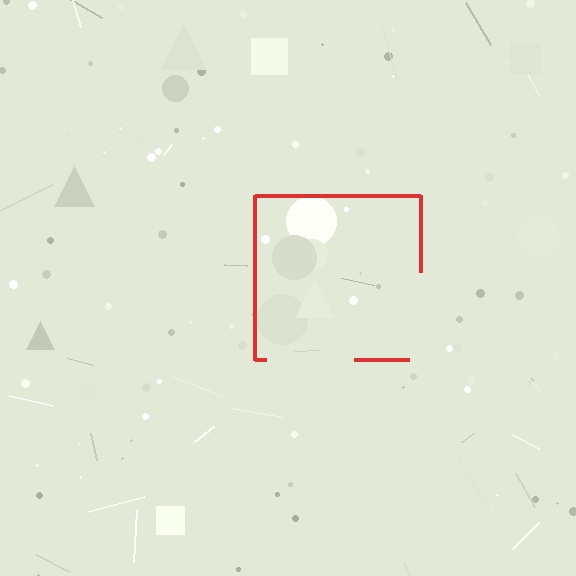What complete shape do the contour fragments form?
The contour fragments form a square.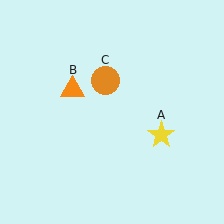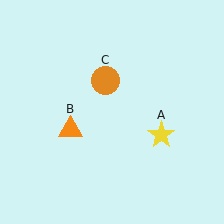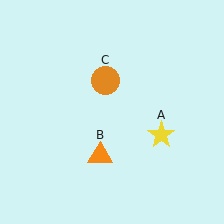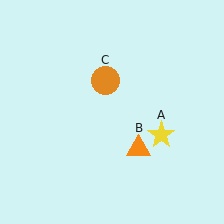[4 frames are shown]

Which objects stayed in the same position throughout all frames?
Yellow star (object A) and orange circle (object C) remained stationary.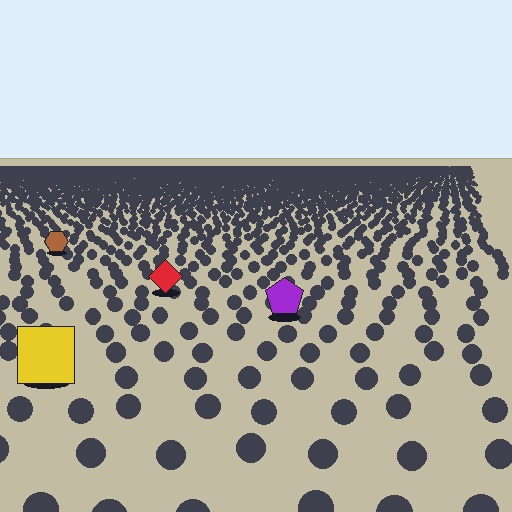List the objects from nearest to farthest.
From nearest to farthest: the yellow square, the purple pentagon, the red diamond, the brown hexagon.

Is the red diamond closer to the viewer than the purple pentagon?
No. The purple pentagon is closer — you can tell from the texture gradient: the ground texture is coarser near it.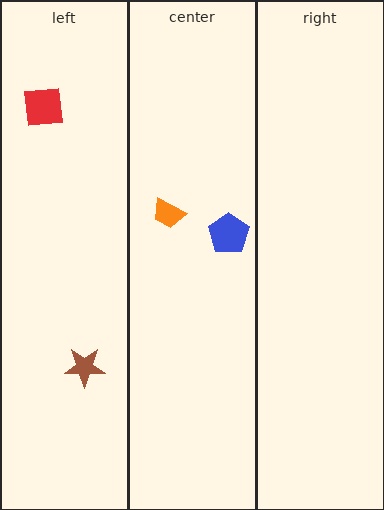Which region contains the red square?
The left region.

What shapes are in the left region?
The brown star, the red square.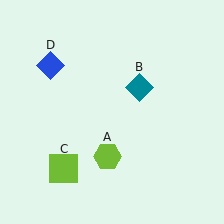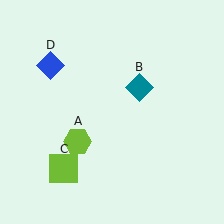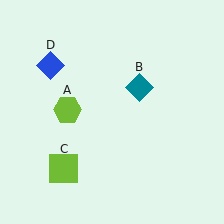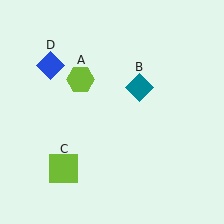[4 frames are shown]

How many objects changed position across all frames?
1 object changed position: lime hexagon (object A).